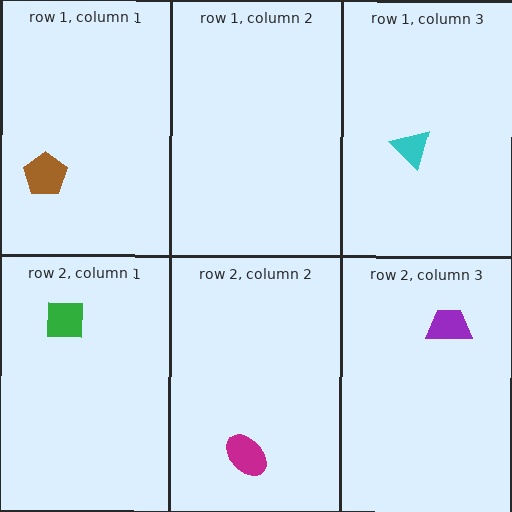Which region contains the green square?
The row 2, column 1 region.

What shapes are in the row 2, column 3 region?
The purple trapezoid.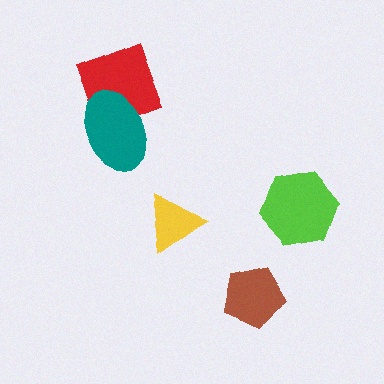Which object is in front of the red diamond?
The teal ellipse is in front of the red diamond.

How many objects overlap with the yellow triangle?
0 objects overlap with the yellow triangle.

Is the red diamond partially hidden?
Yes, it is partially covered by another shape.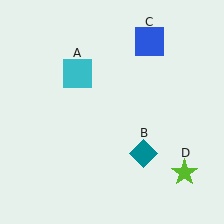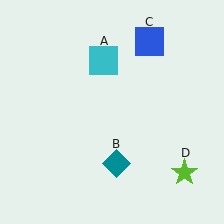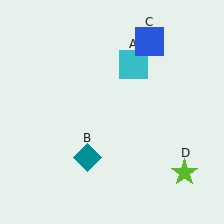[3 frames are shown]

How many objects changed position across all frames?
2 objects changed position: cyan square (object A), teal diamond (object B).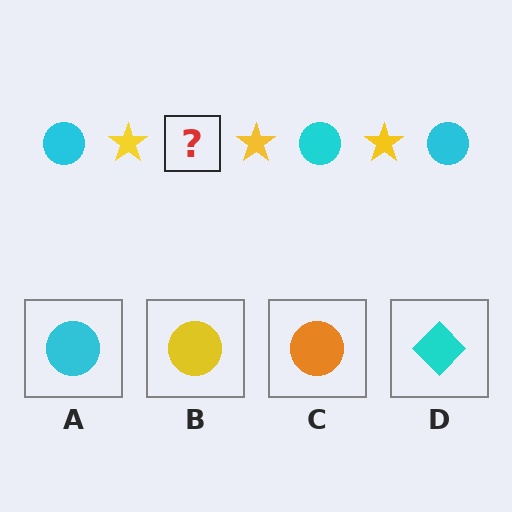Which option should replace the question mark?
Option A.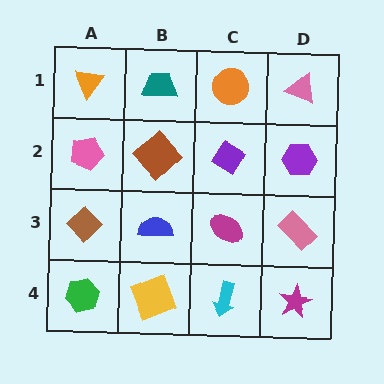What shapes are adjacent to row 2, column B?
A teal trapezoid (row 1, column B), a blue semicircle (row 3, column B), a pink pentagon (row 2, column A), a purple diamond (row 2, column C).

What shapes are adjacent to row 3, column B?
A brown diamond (row 2, column B), a yellow square (row 4, column B), a brown diamond (row 3, column A), a magenta ellipse (row 3, column C).